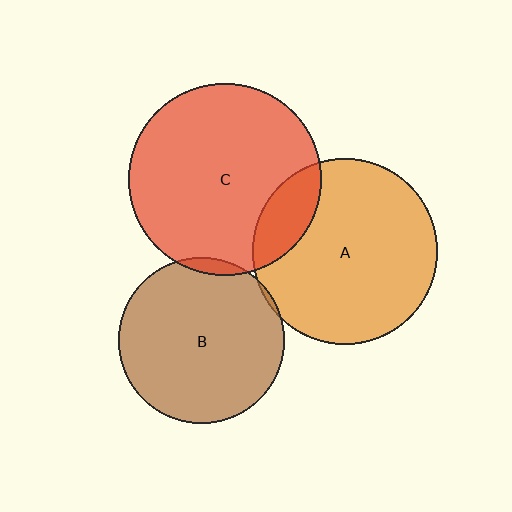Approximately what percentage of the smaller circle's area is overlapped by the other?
Approximately 5%.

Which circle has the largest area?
Circle C (red).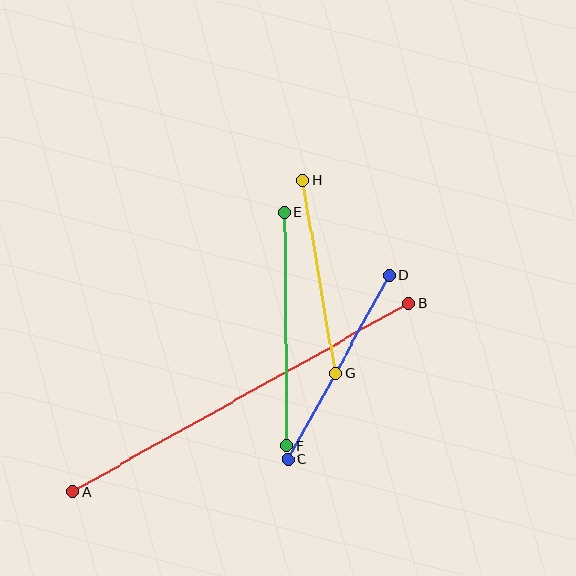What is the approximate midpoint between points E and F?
The midpoint is at approximately (286, 329) pixels.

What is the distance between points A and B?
The distance is approximately 386 pixels.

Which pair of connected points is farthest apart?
Points A and B are farthest apart.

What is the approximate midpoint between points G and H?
The midpoint is at approximately (319, 277) pixels.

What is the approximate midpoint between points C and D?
The midpoint is at approximately (338, 367) pixels.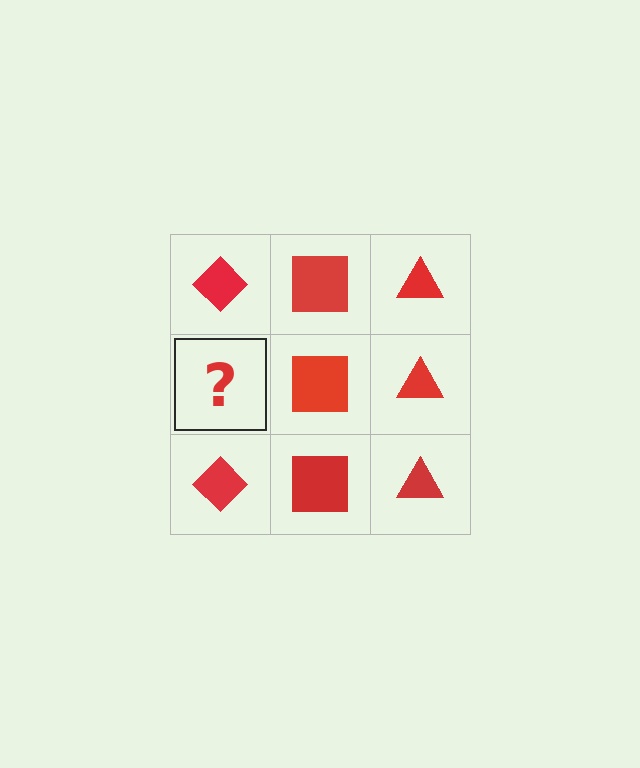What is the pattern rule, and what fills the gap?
The rule is that each column has a consistent shape. The gap should be filled with a red diamond.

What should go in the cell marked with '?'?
The missing cell should contain a red diamond.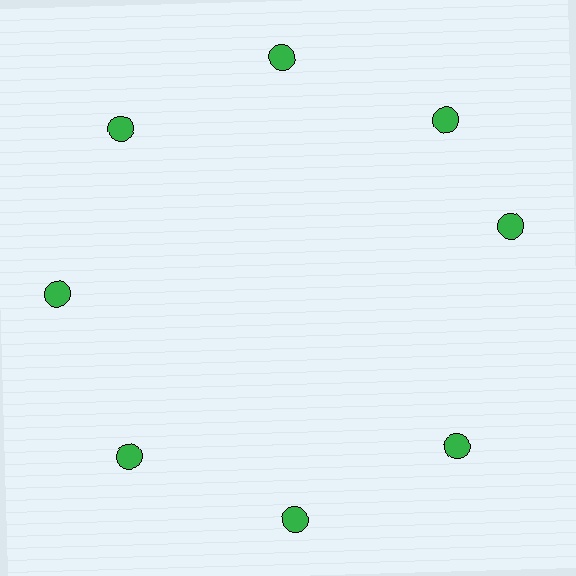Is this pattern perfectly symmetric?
No. The 8 green circles are arranged in a ring, but one element near the 3 o'clock position is rotated out of alignment along the ring, breaking the 8-fold rotational symmetry.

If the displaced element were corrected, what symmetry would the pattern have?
It would have 8-fold rotational symmetry — the pattern would map onto itself every 45 degrees.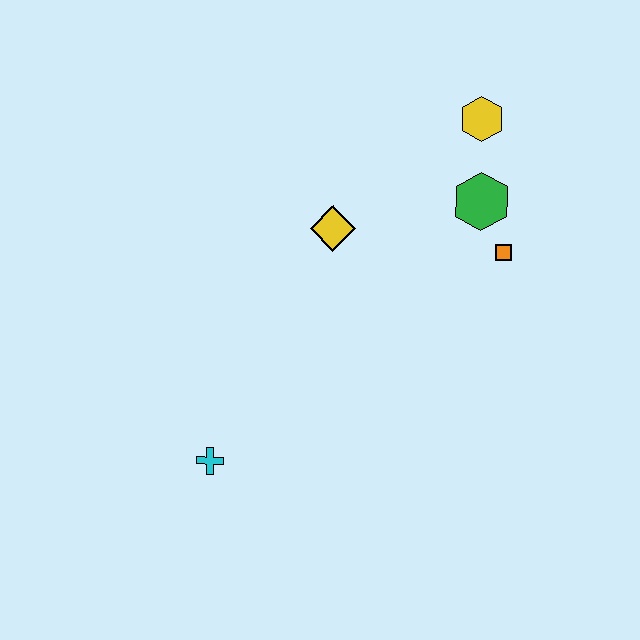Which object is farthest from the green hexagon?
The cyan cross is farthest from the green hexagon.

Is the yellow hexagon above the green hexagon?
Yes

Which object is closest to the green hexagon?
The orange square is closest to the green hexagon.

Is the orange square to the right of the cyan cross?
Yes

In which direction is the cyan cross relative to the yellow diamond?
The cyan cross is below the yellow diamond.